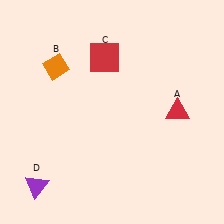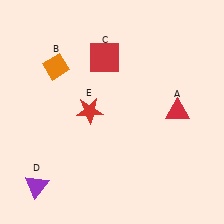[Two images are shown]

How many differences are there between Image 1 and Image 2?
There is 1 difference between the two images.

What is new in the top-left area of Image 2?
A red star (E) was added in the top-left area of Image 2.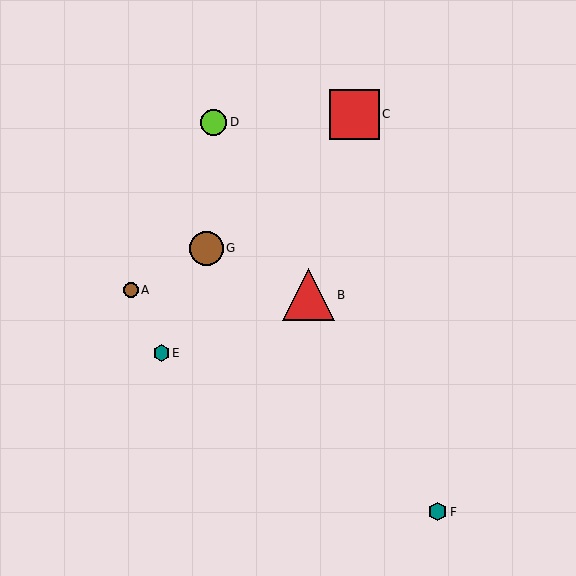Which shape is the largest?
The red triangle (labeled B) is the largest.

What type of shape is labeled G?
Shape G is a brown circle.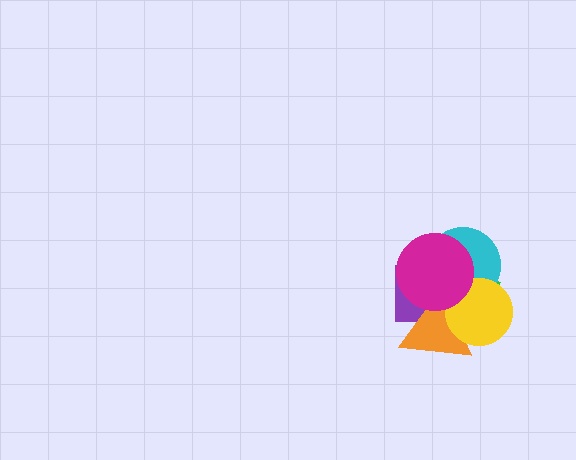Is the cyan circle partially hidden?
Yes, it is partially covered by another shape.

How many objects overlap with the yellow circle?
4 objects overlap with the yellow circle.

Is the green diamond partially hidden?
Yes, it is partially covered by another shape.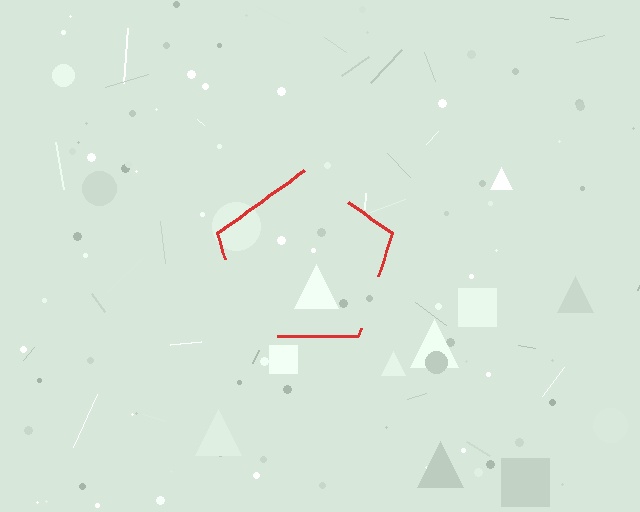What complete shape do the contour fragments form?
The contour fragments form a pentagon.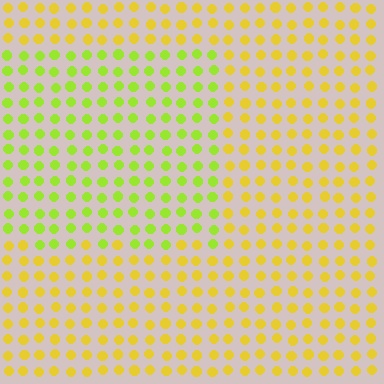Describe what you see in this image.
The image is filled with small yellow elements in a uniform arrangement. A rectangle-shaped region is visible where the elements are tinted to a slightly different hue, forming a subtle color boundary.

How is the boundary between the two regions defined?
The boundary is defined purely by a slight shift in hue (about 35 degrees). Spacing, size, and orientation are identical on both sides.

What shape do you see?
I see a rectangle.